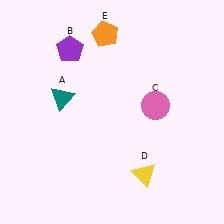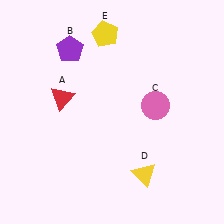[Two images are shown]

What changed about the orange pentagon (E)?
In Image 1, E is orange. In Image 2, it changed to yellow.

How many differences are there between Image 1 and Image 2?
There are 2 differences between the two images.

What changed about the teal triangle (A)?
In Image 1, A is teal. In Image 2, it changed to red.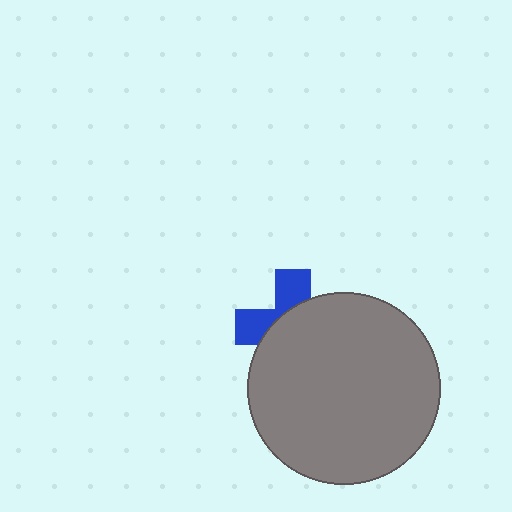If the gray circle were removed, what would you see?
You would see the complete blue cross.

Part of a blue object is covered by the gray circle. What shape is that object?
It is a cross.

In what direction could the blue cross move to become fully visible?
The blue cross could move toward the upper-left. That would shift it out from behind the gray circle entirely.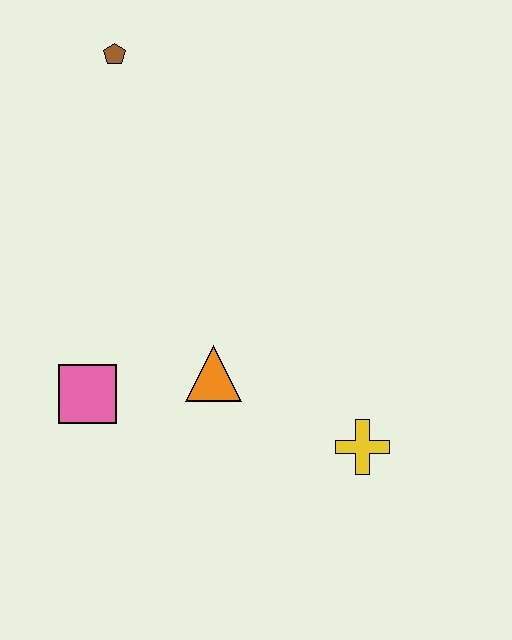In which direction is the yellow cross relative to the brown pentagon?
The yellow cross is below the brown pentagon.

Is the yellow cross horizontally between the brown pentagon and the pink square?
No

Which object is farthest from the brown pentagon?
The yellow cross is farthest from the brown pentagon.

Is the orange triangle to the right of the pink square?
Yes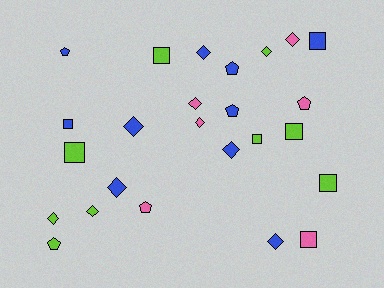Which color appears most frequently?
Blue, with 10 objects.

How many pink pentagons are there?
There are 2 pink pentagons.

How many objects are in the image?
There are 25 objects.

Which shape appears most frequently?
Diamond, with 11 objects.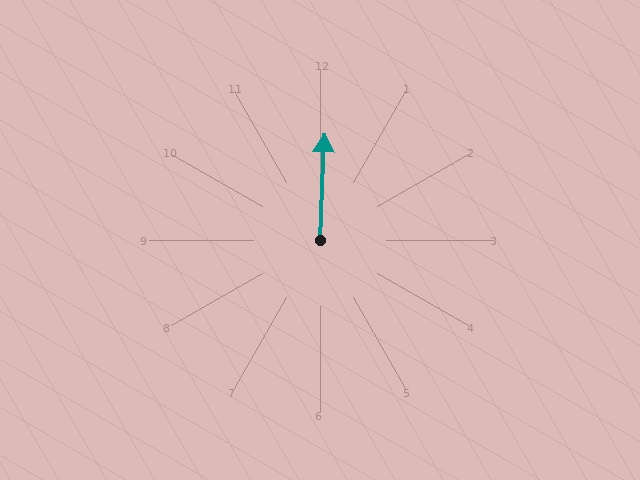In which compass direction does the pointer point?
North.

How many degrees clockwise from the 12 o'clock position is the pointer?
Approximately 2 degrees.